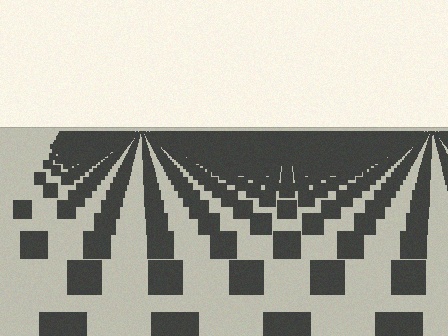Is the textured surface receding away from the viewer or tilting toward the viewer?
The surface is receding away from the viewer. Texture elements get smaller and denser toward the top.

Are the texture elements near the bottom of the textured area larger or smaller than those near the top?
Larger. Near the bottom, elements are closer to the viewer and appear at a bigger on-screen size.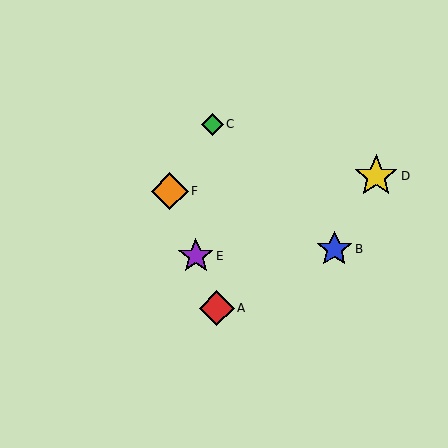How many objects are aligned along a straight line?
3 objects (A, E, F) are aligned along a straight line.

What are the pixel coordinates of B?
Object B is at (334, 249).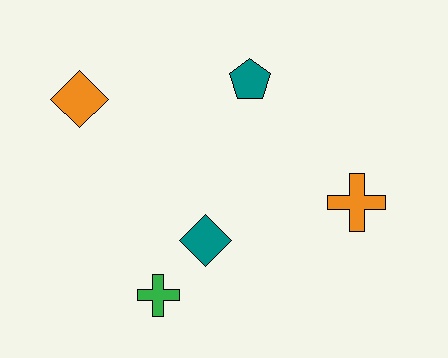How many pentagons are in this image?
There is 1 pentagon.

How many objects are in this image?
There are 5 objects.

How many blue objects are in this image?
There are no blue objects.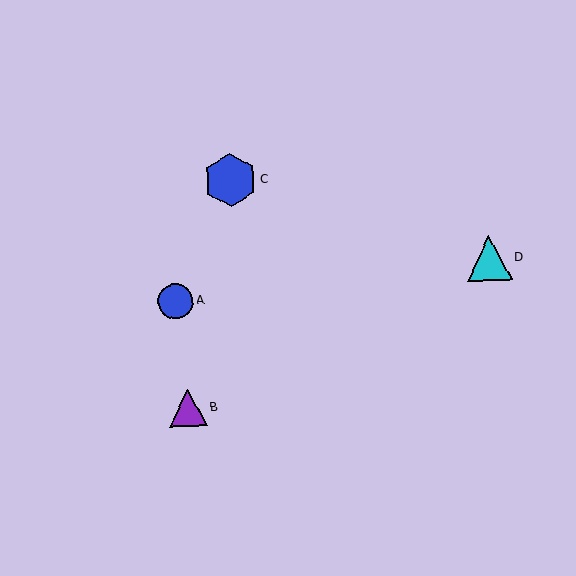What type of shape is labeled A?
Shape A is a blue circle.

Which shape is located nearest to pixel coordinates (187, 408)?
The purple triangle (labeled B) at (188, 408) is nearest to that location.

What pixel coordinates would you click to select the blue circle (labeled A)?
Click at (176, 301) to select the blue circle A.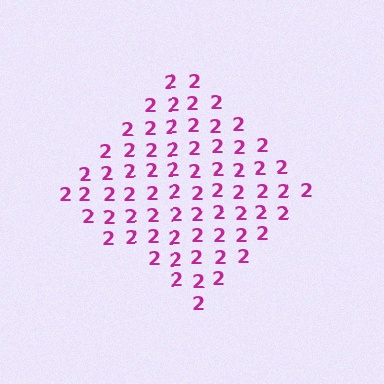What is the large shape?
The large shape is a diamond.